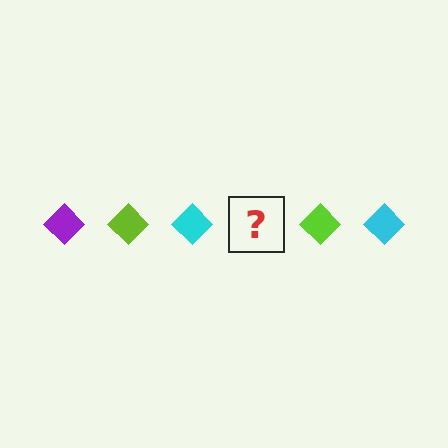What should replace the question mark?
The question mark should be replaced with a purple diamond.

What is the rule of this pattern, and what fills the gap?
The rule is that the pattern cycles through purple, lime, cyan diamonds. The gap should be filled with a purple diamond.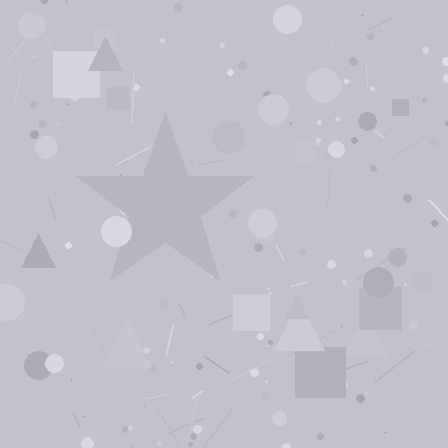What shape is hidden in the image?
A star is hidden in the image.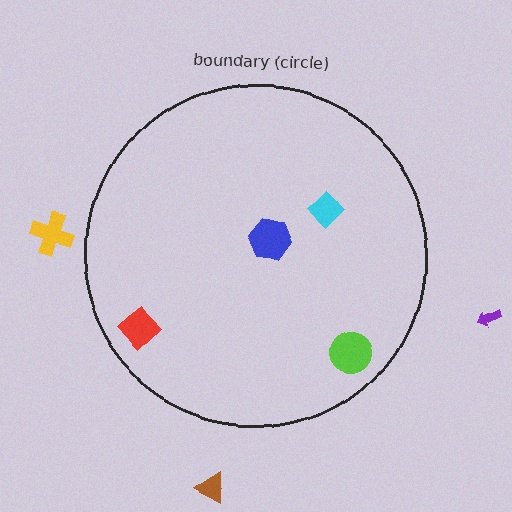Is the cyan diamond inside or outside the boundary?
Inside.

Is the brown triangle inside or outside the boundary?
Outside.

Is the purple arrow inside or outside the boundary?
Outside.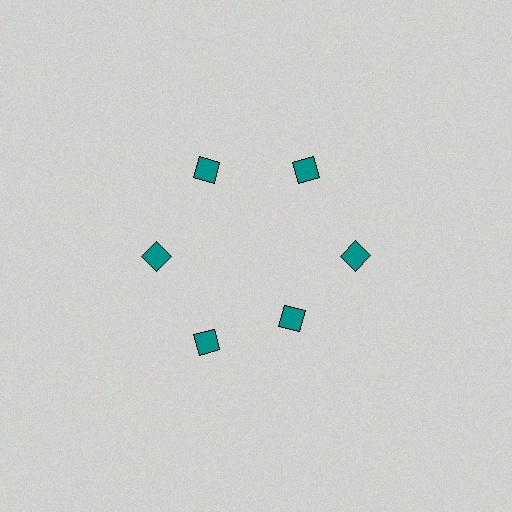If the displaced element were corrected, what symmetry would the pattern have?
It would have 6-fold rotational symmetry — the pattern would map onto itself every 60 degrees.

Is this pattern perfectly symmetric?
No. The 6 teal diamonds are arranged in a ring, but one element near the 5 o'clock position is pulled inward toward the center, breaking the 6-fold rotational symmetry.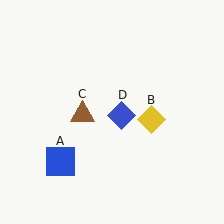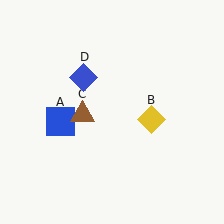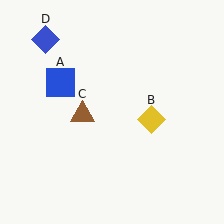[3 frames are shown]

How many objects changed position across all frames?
2 objects changed position: blue square (object A), blue diamond (object D).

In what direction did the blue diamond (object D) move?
The blue diamond (object D) moved up and to the left.